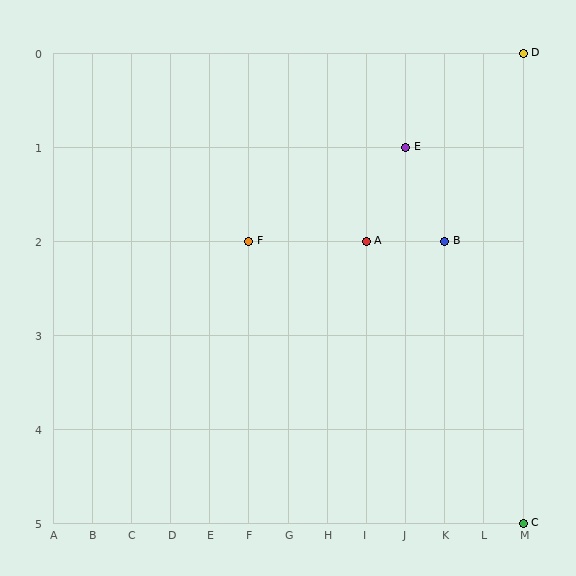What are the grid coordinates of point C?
Point C is at grid coordinates (M, 5).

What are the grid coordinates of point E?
Point E is at grid coordinates (J, 1).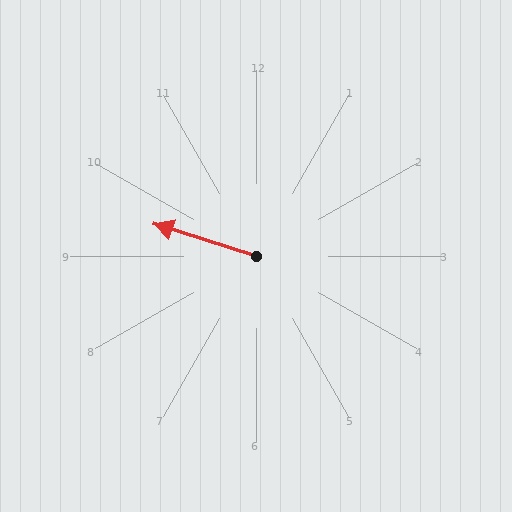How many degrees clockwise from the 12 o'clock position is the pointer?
Approximately 287 degrees.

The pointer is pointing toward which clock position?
Roughly 10 o'clock.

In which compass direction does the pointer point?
West.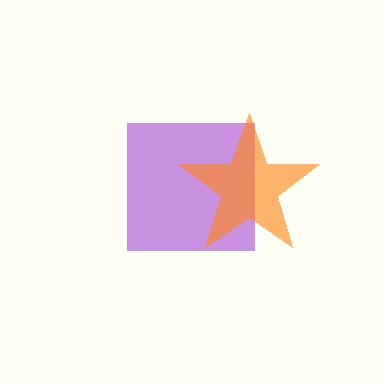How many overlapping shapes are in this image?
There are 2 overlapping shapes in the image.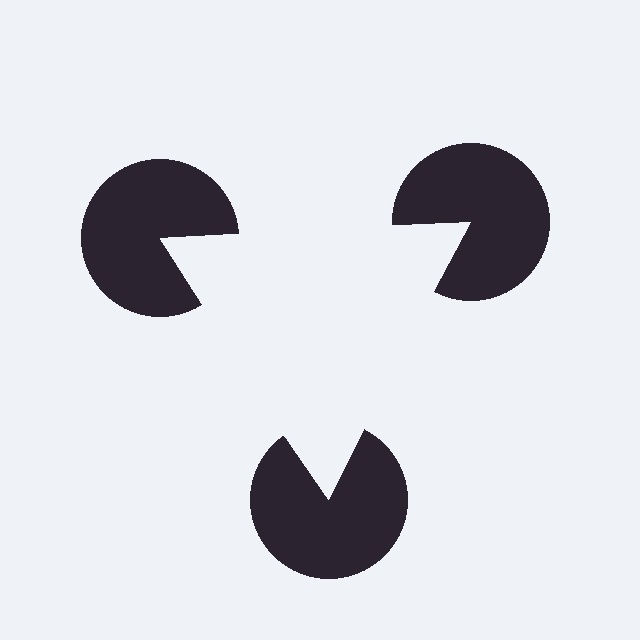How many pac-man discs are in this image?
There are 3 — one at each vertex of the illusory triangle.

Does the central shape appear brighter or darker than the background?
It typically appears slightly brighter than the background, even though no actual brightness change is drawn.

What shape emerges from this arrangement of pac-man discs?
An illusory triangle — its edges are inferred from the aligned wedge cuts in the pac-man discs, not physically drawn.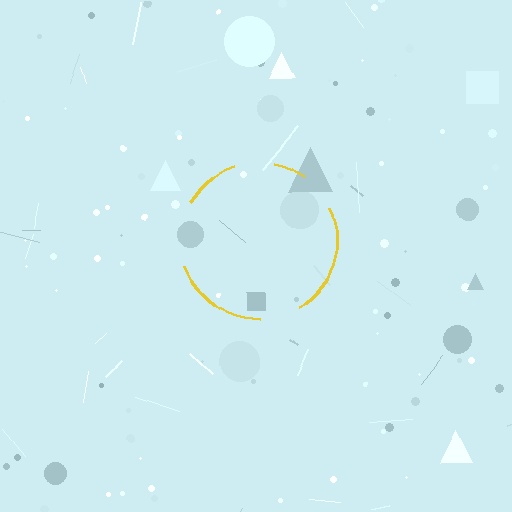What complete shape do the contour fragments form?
The contour fragments form a circle.